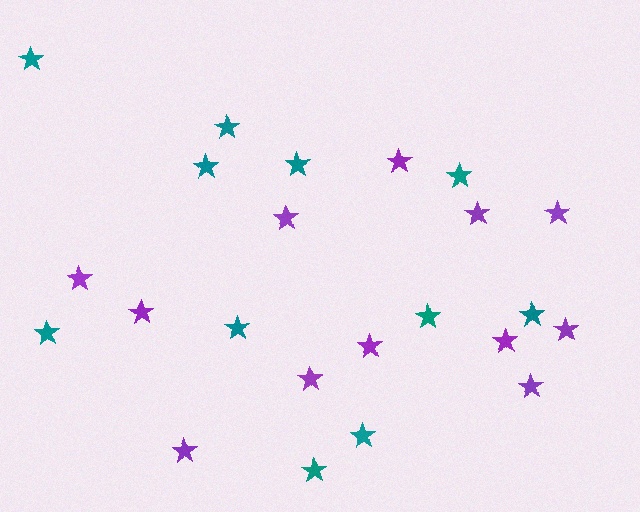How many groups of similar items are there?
There are 2 groups: one group of purple stars (12) and one group of teal stars (11).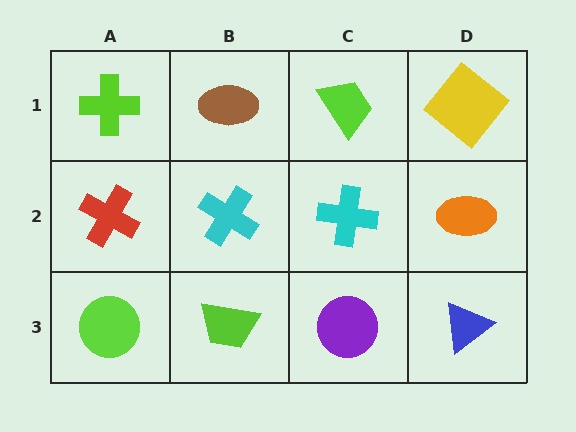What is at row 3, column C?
A purple circle.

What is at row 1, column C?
A lime trapezoid.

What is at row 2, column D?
An orange ellipse.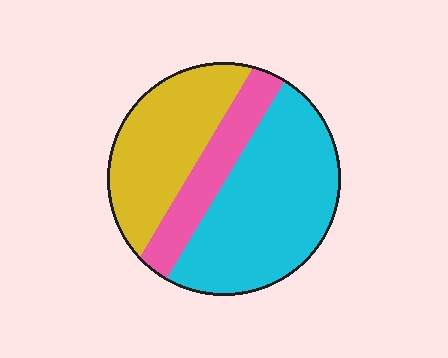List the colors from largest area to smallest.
From largest to smallest: cyan, yellow, pink.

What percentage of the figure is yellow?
Yellow takes up about one third (1/3) of the figure.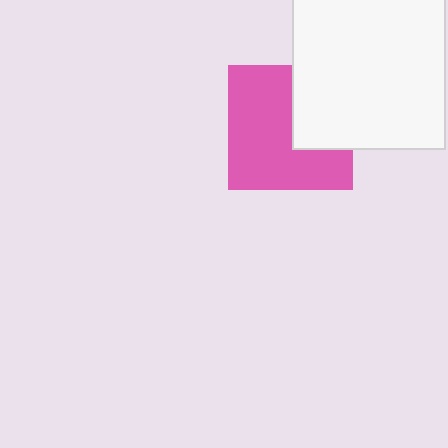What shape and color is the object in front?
The object in front is a white square.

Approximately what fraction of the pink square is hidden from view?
Roughly 33% of the pink square is hidden behind the white square.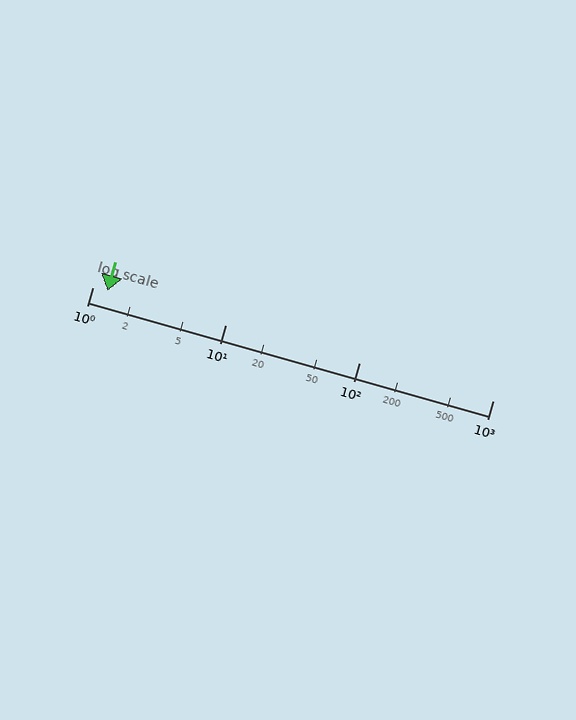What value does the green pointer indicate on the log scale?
The pointer indicates approximately 1.3.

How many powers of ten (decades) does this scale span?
The scale spans 3 decades, from 1 to 1000.